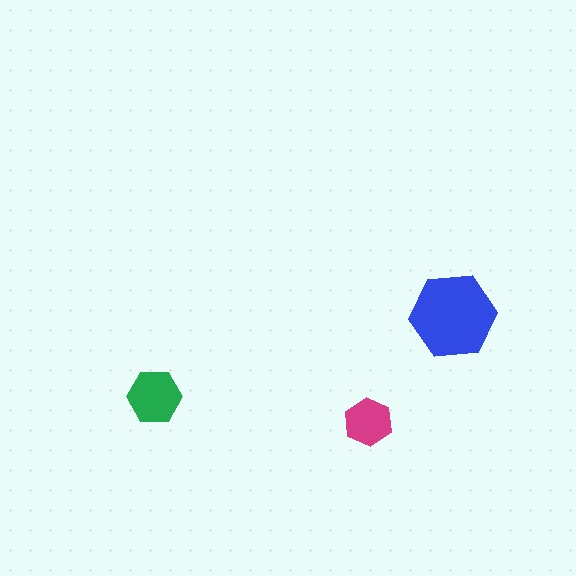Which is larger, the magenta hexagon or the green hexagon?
The green one.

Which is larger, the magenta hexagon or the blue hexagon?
The blue one.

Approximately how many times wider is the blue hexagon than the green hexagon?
About 1.5 times wider.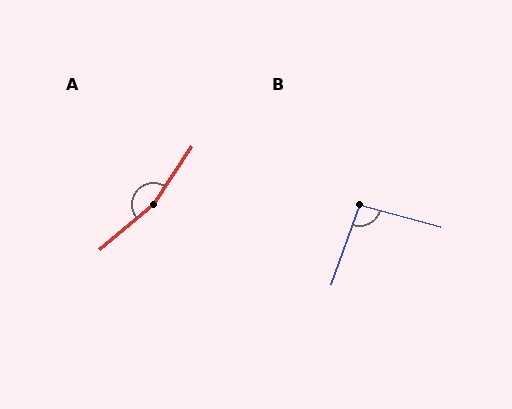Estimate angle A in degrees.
Approximately 164 degrees.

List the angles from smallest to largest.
B (95°), A (164°).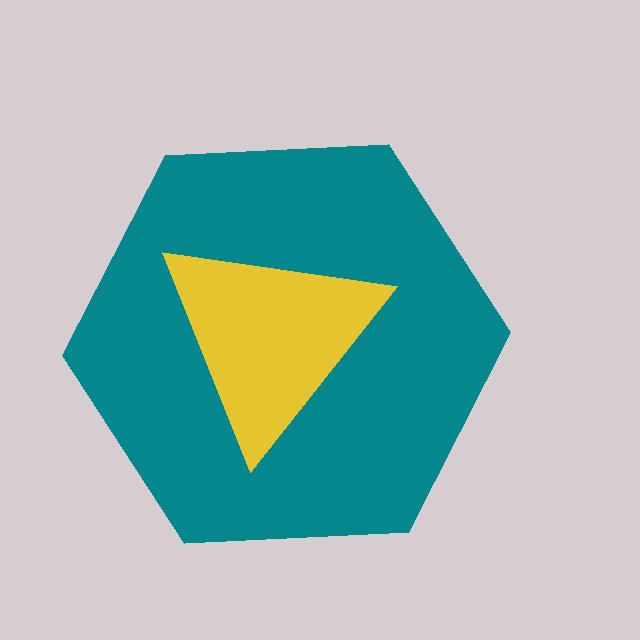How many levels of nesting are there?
2.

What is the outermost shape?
The teal hexagon.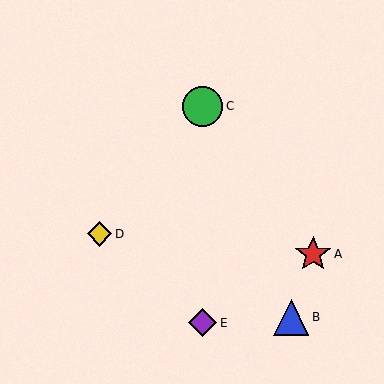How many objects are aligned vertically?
2 objects (C, E) are aligned vertically.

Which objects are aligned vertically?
Objects C, E are aligned vertically.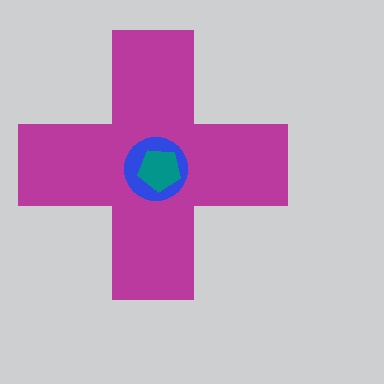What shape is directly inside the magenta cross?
The blue circle.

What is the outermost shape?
The magenta cross.